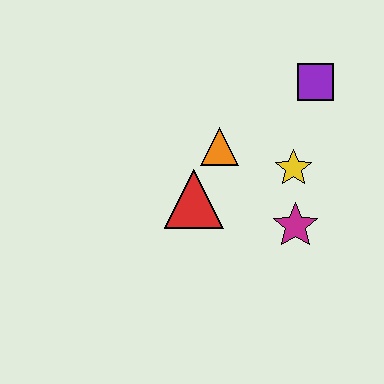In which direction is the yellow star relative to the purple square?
The yellow star is below the purple square.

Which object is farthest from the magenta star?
The purple square is farthest from the magenta star.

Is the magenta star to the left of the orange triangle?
No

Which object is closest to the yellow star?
The magenta star is closest to the yellow star.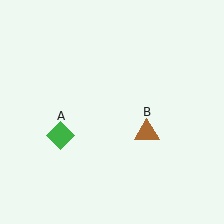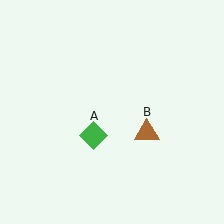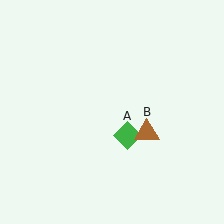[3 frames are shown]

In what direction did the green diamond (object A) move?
The green diamond (object A) moved right.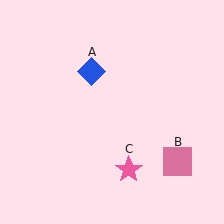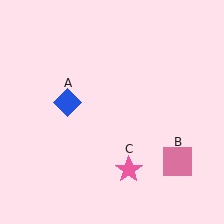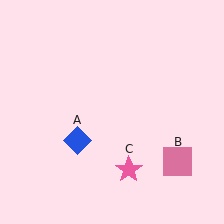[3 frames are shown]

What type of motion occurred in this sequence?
The blue diamond (object A) rotated counterclockwise around the center of the scene.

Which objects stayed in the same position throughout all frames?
Pink square (object B) and pink star (object C) remained stationary.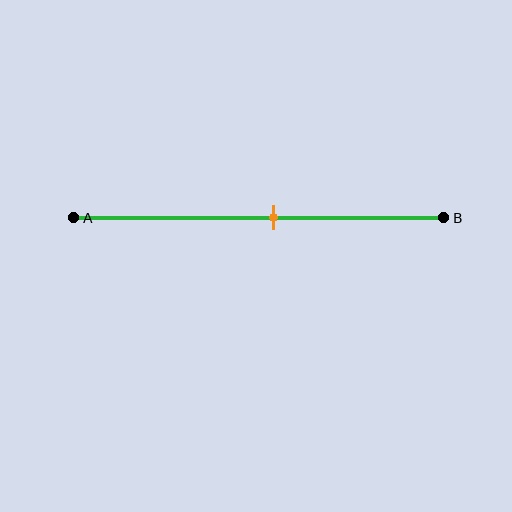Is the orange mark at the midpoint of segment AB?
No, the mark is at about 55% from A, not at the 50% midpoint.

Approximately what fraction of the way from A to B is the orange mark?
The orange mark is approximately 55% of the way from A to B.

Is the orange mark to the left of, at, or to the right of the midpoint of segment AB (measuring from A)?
The orange mark is to the right of the midpoint of segment AB.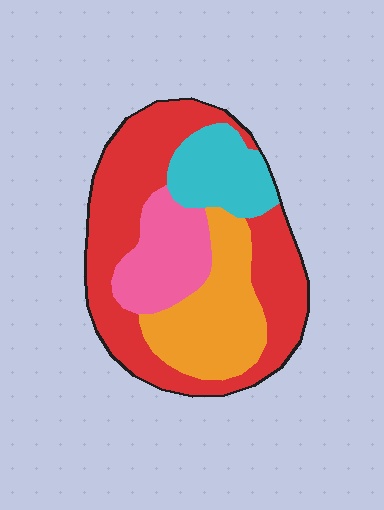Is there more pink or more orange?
Orange.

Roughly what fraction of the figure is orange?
Orange covers roughly 25% of the figure.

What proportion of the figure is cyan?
Cyan takes up about one eighth (1/8) of the figure.